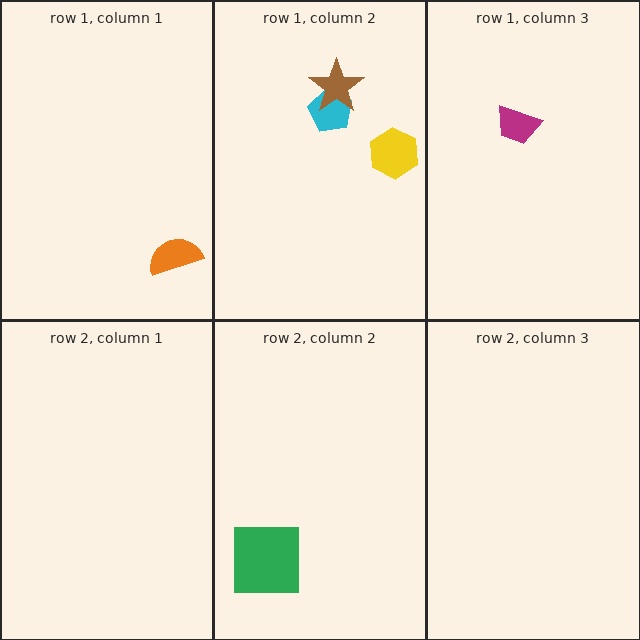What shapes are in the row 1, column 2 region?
The yellow hexagon, the cyan pentagon, the brown star.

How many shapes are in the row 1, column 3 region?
1.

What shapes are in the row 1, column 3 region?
The magenta trapezoid.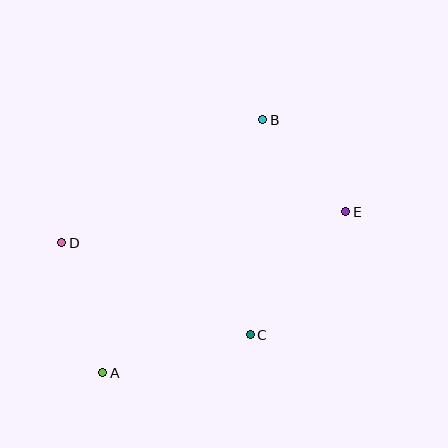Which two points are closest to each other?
Points B and E are closest to each other.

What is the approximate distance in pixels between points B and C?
The distance between B and C is approximately 216 pixels.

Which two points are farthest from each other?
Points A and B are farthest from each other.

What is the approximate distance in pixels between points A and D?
The distance between A and D is approximately 137 pixels.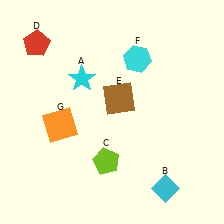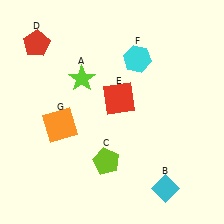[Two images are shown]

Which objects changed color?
A changed from cyan to lime. E changed from brown to red.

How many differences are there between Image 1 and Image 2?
There are 2 differences between the two images.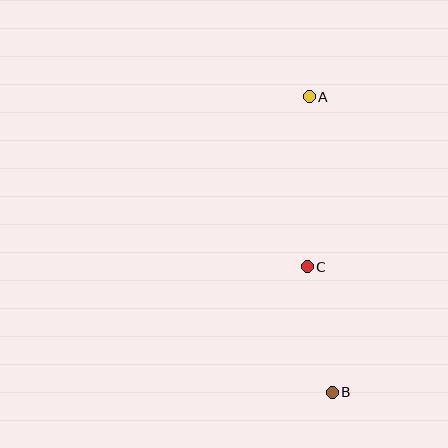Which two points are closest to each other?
Points B and C are closest to each other.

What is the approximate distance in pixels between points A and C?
The distance between A and C is approximately 170 pixels.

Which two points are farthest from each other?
Points A and B are farthest from each other.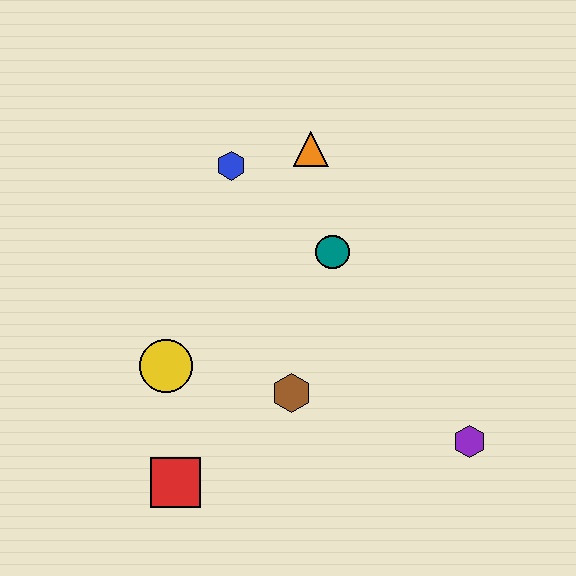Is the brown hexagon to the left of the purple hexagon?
Yes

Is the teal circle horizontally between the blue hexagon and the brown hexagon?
No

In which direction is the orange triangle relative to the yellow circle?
The orange triangle is above the yellow circle.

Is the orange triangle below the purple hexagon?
No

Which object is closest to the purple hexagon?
The brown hexagon is closest to the purple hexagon.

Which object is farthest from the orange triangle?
The red square is farthest from the orange triangle.